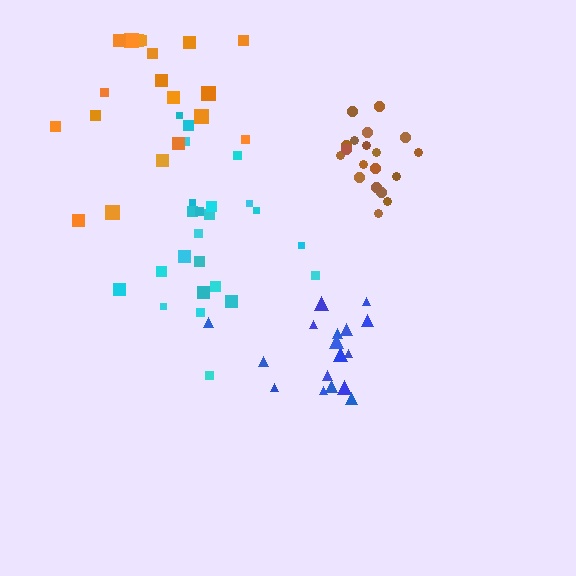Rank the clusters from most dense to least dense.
brown, blue, cyan, orange.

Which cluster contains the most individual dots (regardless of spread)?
Cyan (24).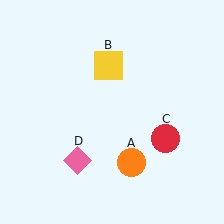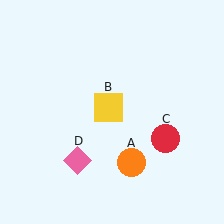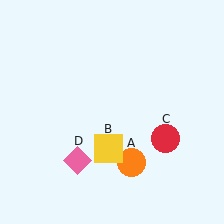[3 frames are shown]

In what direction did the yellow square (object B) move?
The yellow square (object B) moved down.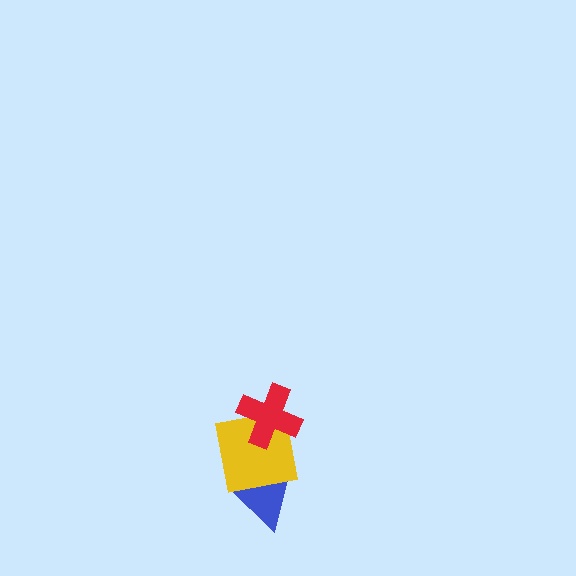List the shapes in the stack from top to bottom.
From top to bottom: the red cross, the yellow square, the blue triangle.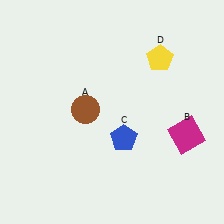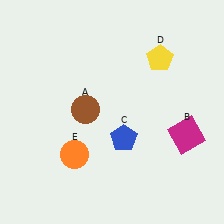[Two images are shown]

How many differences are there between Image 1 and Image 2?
There is 1 difference between the two images.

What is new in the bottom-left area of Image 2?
An orange circle (E) was added in the bottom-left area of Image 2.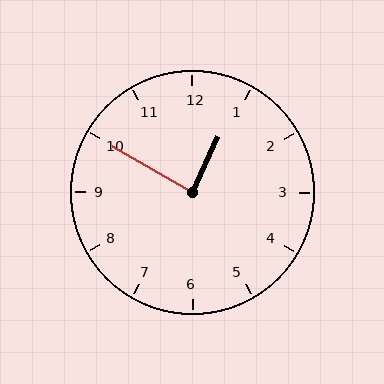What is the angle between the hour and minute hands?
Approximately 85 degrees.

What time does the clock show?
12:50.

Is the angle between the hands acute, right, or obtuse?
It is right.